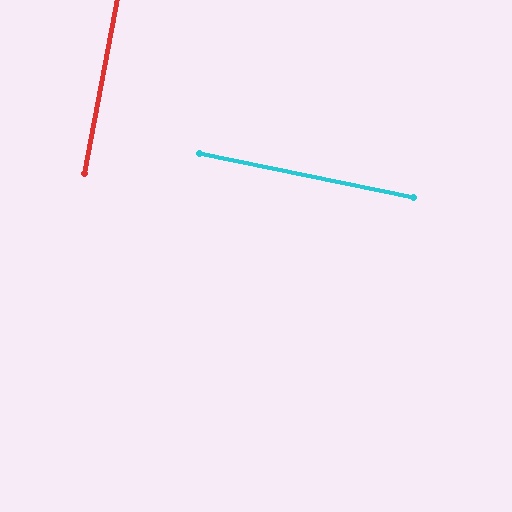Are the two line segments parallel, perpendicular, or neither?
Perpendicular — they meet at approximately 89°.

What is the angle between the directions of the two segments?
Approximately 89 degrees.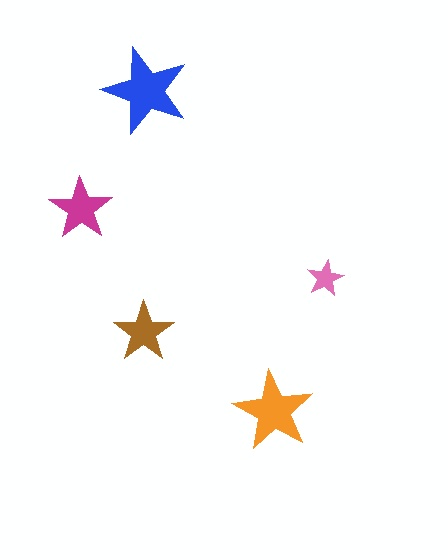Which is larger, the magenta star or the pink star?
The magenta one.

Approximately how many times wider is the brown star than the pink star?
About 1.5 times wider.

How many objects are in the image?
There are 5 objects in the image.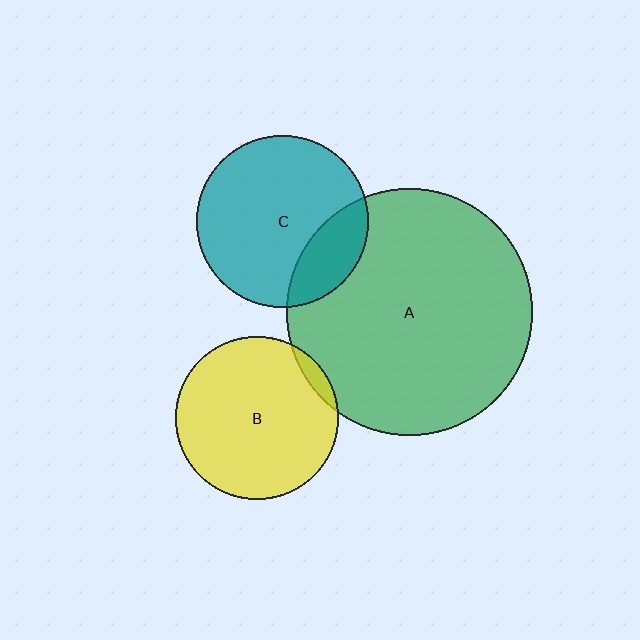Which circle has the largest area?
Circle A (green).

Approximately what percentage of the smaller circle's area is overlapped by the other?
Approximately 20%.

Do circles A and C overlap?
Yes.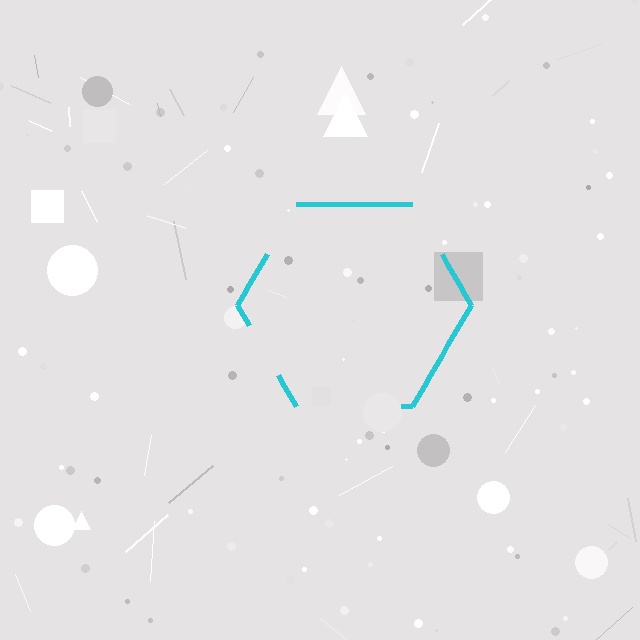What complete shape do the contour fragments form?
The contour fragments form a hexagon.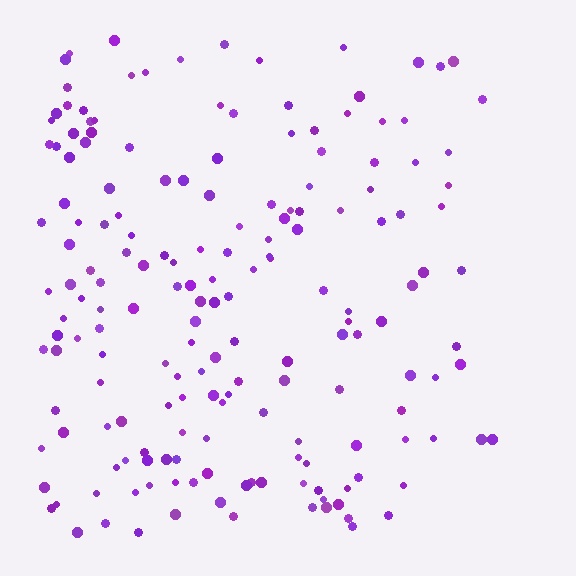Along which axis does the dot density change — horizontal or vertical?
Horizontal.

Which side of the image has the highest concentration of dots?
The left.